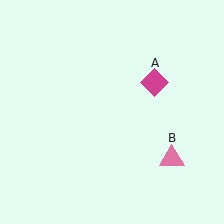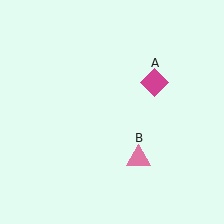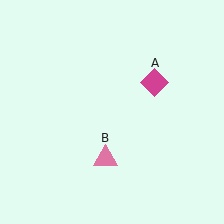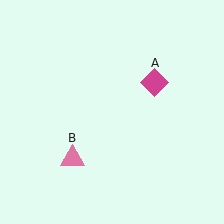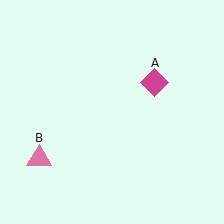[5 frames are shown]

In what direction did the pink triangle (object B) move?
The pink triangle (object B) moved left.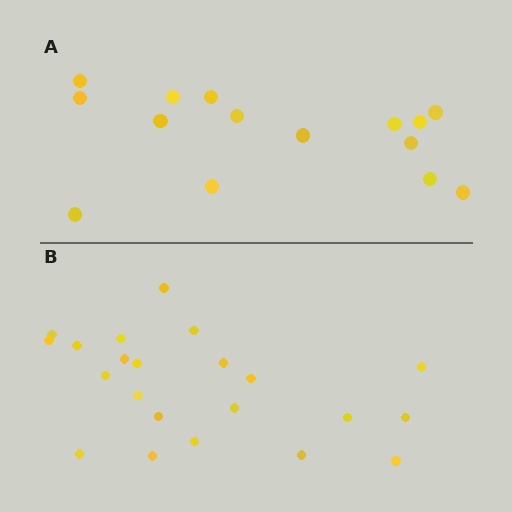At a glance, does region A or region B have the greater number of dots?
Region B (the bottom region) has more dots.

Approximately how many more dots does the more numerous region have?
Region B has roughly 8 or so more dots than region A.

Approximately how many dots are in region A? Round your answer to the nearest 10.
About 20 dots. (The exact count is 15, which rounds to 20.)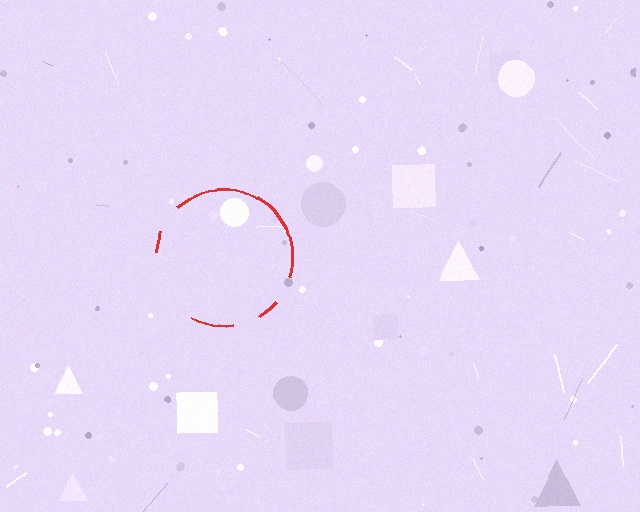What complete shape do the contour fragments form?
The contour fragments form a circle.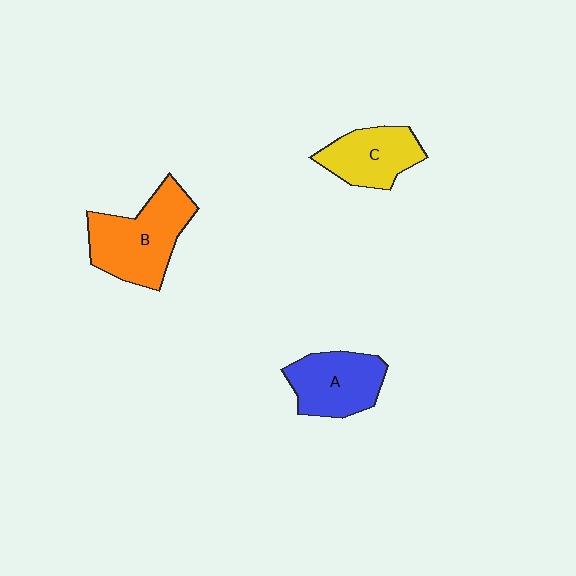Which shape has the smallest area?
Shape C (yellow).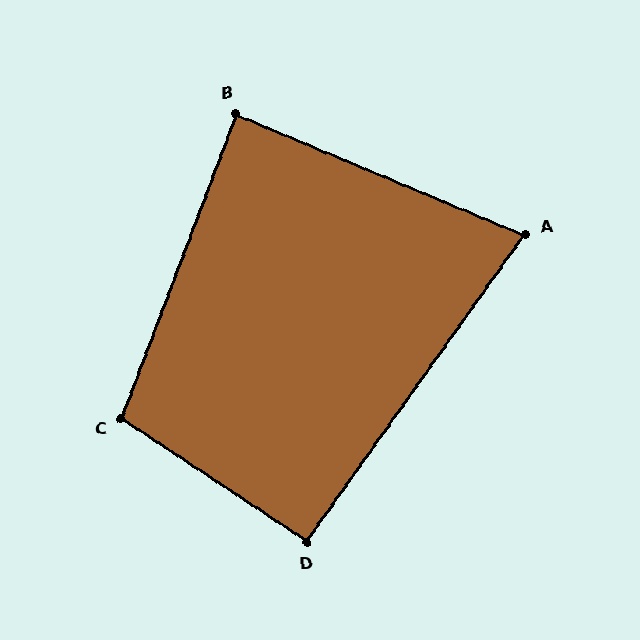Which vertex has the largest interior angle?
C, at approximately 103 degrees.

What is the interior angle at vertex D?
Approximately 92 degrees (approximately right).